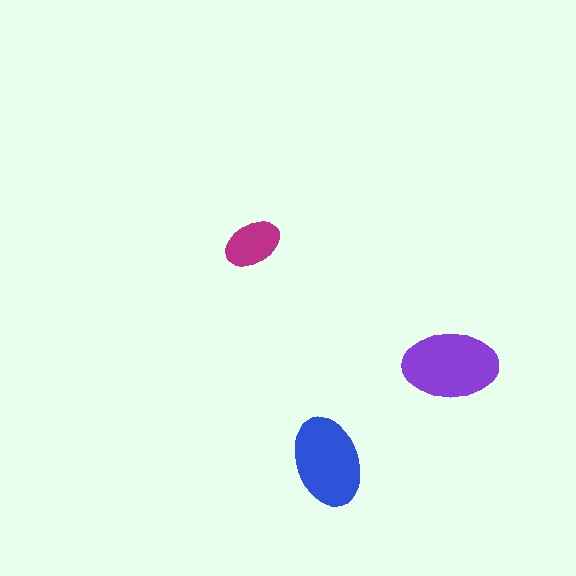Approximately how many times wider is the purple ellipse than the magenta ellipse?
About 1.5 times wider.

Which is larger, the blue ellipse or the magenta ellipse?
The blue one.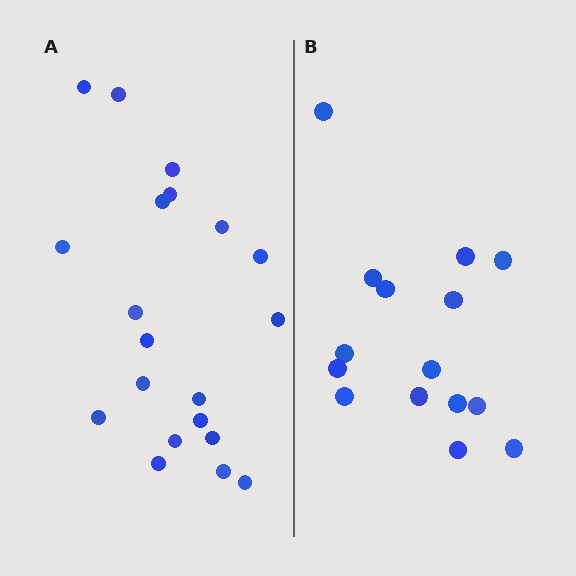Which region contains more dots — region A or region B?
Region A (the left region) has more dots.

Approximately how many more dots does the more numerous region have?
Region A has about 5 more dots than region B.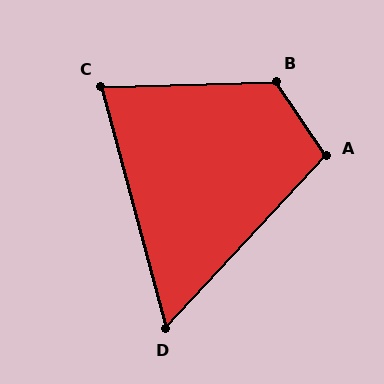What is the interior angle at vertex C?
Approximately 77 degrees (acute).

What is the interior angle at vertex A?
Approximately 103 degrees (obtuse).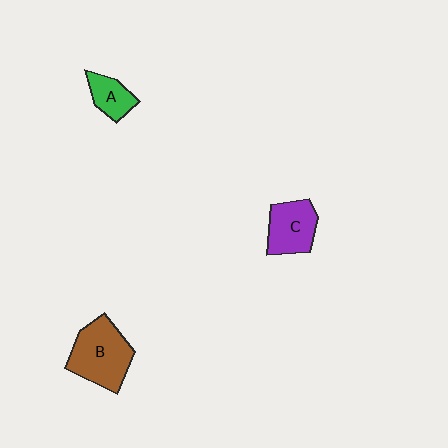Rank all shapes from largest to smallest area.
From largest to smallest: B (brown), C (purple), A (green).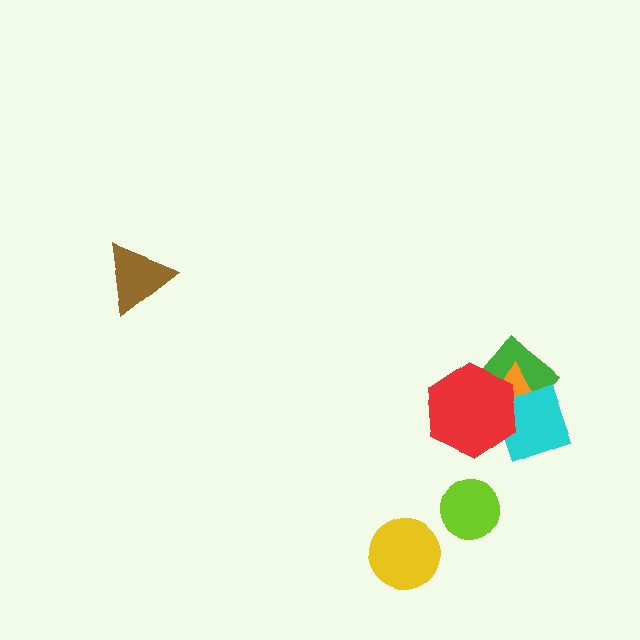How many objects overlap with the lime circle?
0 objects overlap with the lime circle.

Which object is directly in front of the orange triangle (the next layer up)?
The cyan diamond is directly in front of the orange triangle.